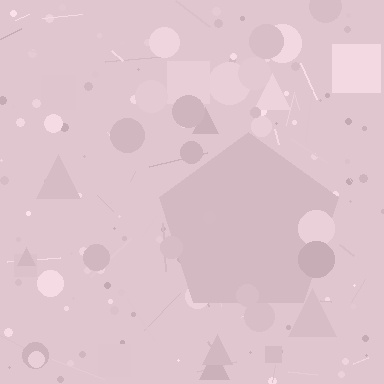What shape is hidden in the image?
A pentagon is hidden in the image.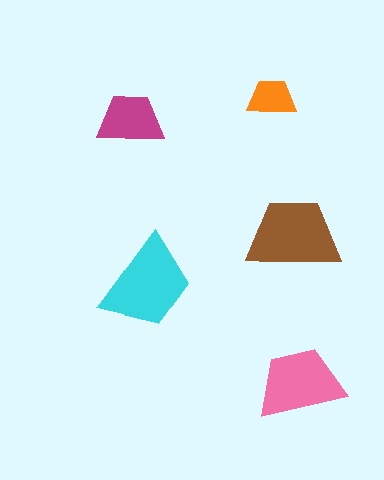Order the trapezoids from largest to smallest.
the cyan one, the brown one, the pink one, the magenta one, the orange one.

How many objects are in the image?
There are 5 objects in the image.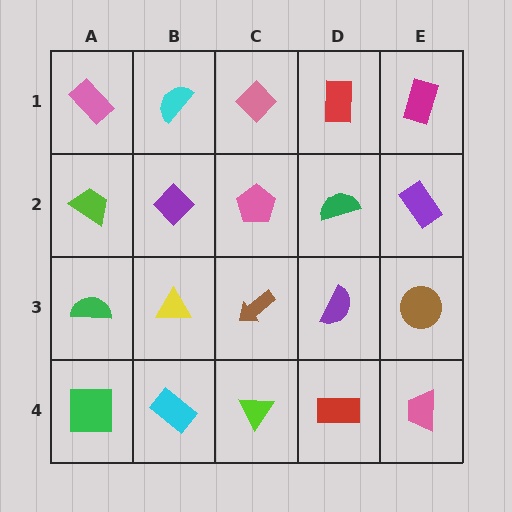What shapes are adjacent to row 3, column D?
A green semicircle (row 2, column D), a red rectangle (row 4, column D), a brown arrow (row 3, column C), a brown circle (row 3, column E).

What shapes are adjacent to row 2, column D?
A red rectangle (row 1, column D), a purple semicircle (row 3, column D), a pink pentagon (row 2, column C), a purple rectangle (row 2, column E).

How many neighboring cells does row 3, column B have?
4.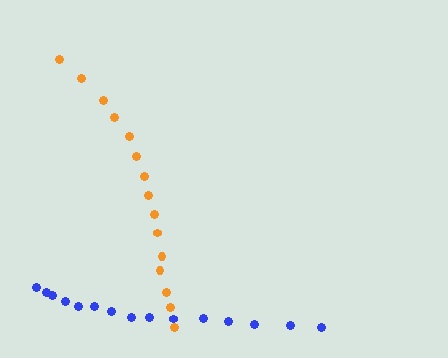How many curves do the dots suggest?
There are 2 distinct paths.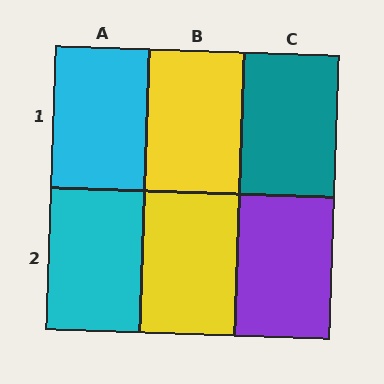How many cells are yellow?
2 cells are yellow.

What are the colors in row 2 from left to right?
Cyan, yellow, purple.